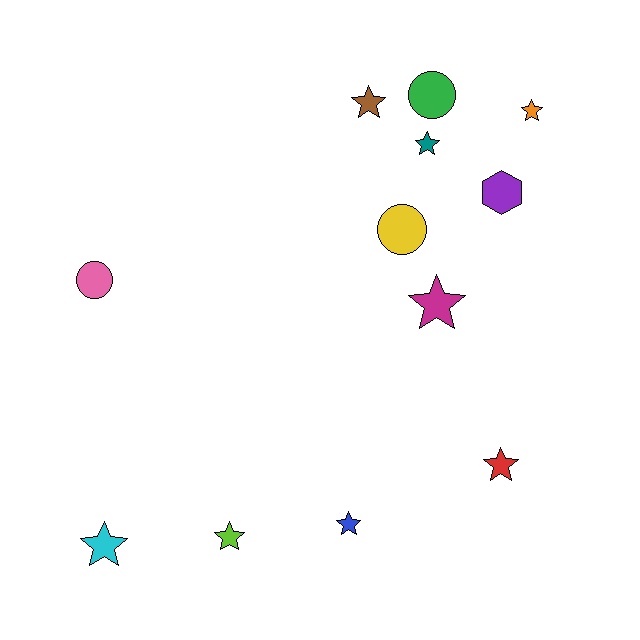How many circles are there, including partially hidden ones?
There are 3 circles.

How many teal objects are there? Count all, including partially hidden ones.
There is 1 teal object.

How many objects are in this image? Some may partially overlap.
There are 12 objects.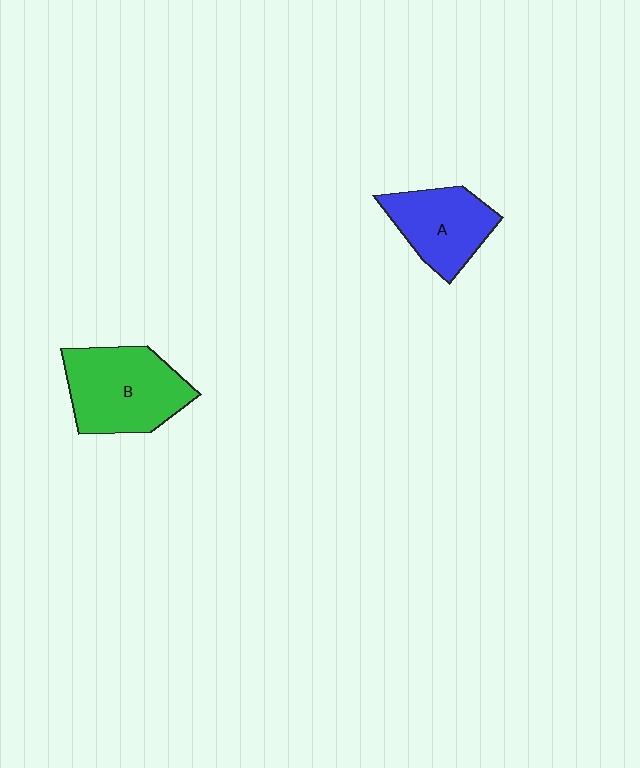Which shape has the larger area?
Shape B (green).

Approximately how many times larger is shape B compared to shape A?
Approximately 1.3 times.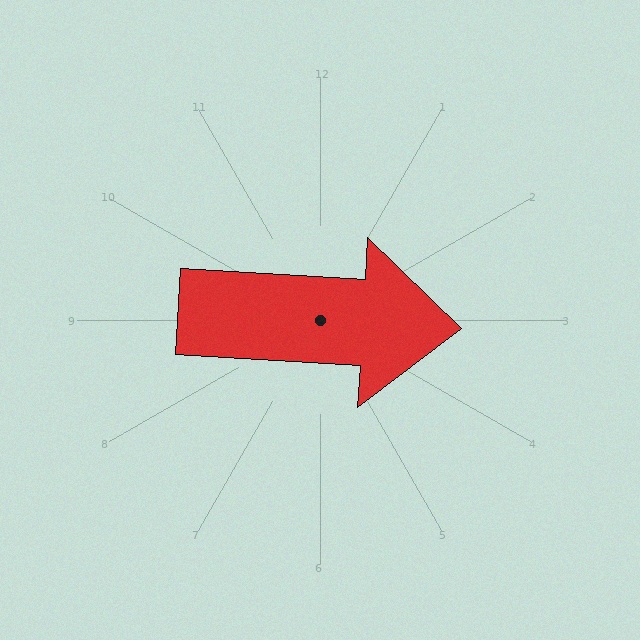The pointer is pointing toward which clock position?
Roughly 3 o'clock.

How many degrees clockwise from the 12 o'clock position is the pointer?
Approximately 93 degrees.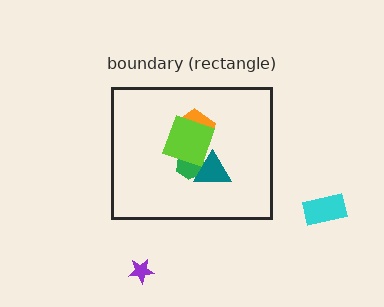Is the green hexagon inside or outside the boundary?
Inside.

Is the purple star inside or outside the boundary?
Outside.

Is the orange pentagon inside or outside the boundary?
Inside.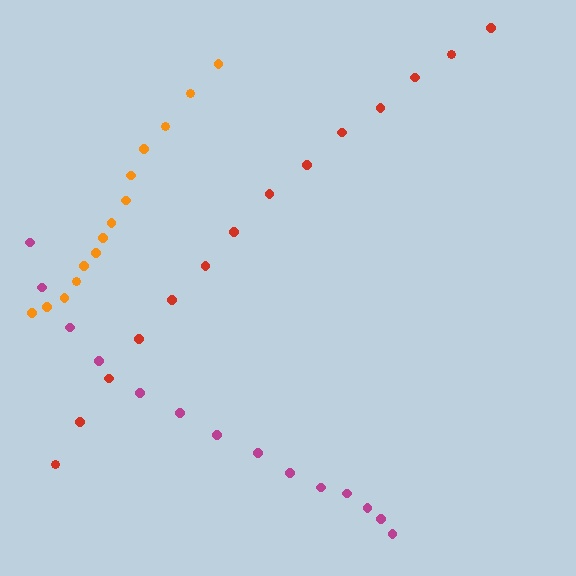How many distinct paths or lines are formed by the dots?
There are 3 distinct paths.